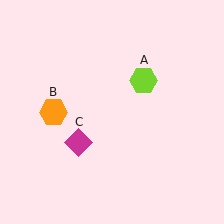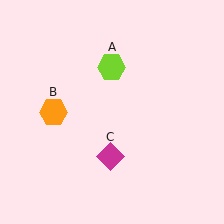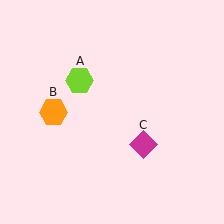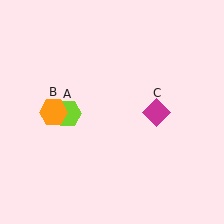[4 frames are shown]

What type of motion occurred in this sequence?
The lime hexagon (object A), magenta diamond (object C) rotated counterclockwise around the center of the scene.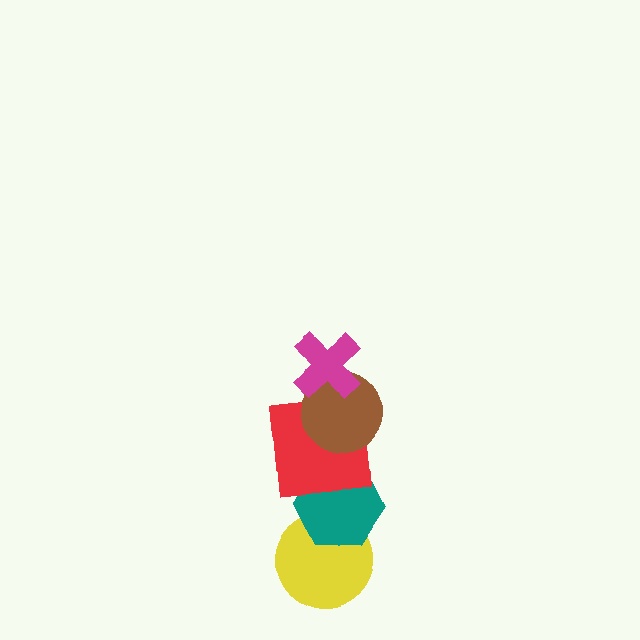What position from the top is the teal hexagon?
The teal hexagon is 4th from the top.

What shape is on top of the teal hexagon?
The red square is on top of the teal hexagon.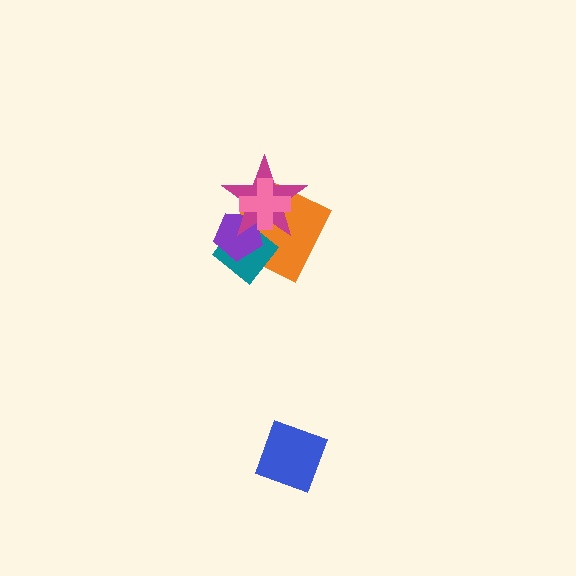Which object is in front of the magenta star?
The pink cross is in front of the magenta star.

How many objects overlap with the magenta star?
4 objects overlap with the magenta star.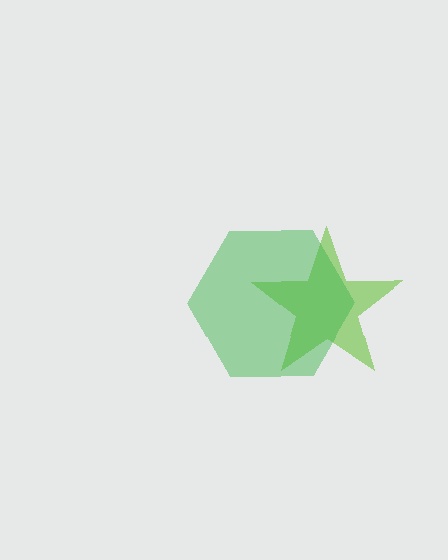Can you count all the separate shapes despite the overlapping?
Yes, there are 2 separate shapes.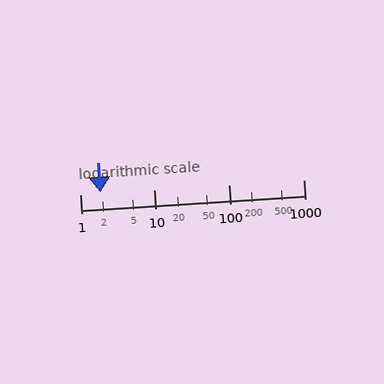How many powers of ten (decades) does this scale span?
The scale spans 3 decades, from 1 to 1000.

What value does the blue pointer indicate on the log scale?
The pointer indicates approximately 1.9.